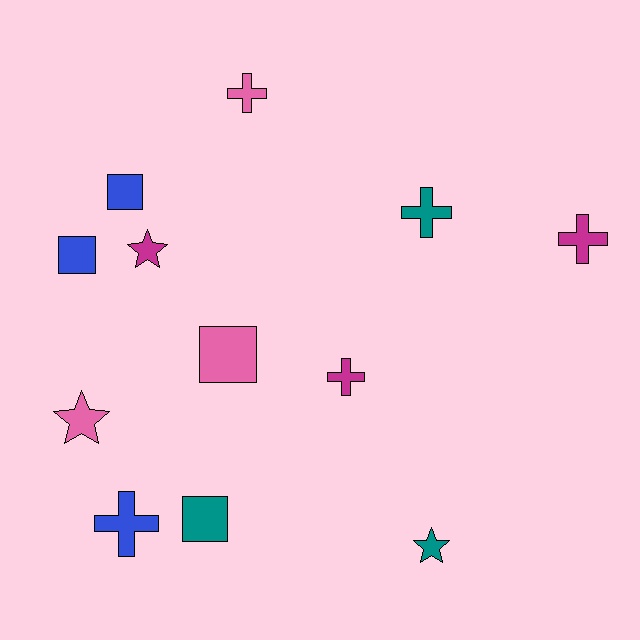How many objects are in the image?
There are 12 objects.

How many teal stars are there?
There is 1 teal star.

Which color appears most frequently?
Pink, with 3 objects.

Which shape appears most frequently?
Cross, with 5 objects.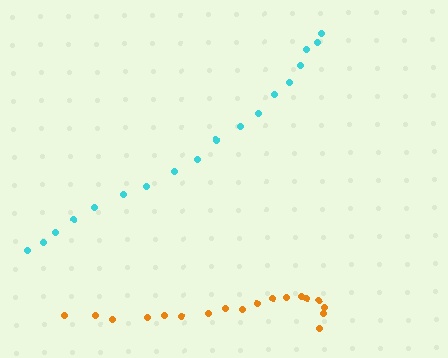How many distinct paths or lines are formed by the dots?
There are 2 distinct paths.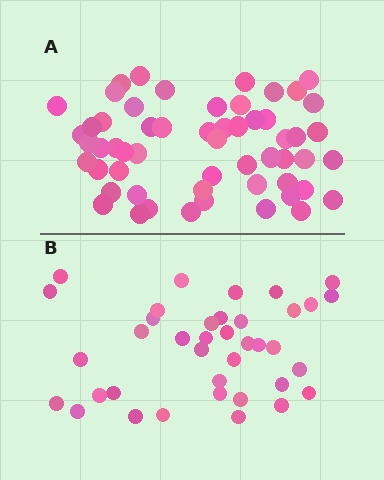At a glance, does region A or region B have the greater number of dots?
Region A (the top region) has more dots.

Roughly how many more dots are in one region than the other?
Region A has approximately 20 more dots than region B.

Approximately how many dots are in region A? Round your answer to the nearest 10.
About 60 dots. (The exact count is 56, which rounds to 60.)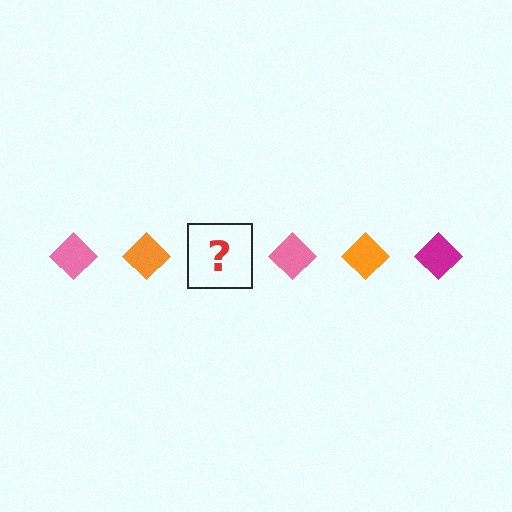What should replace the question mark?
The question mark should be replaced with a magenta diamond.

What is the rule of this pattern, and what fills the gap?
The rule is that the pattern cycles through pink, orange, magenta diamonds. The gap should be filled with a magenta diamond.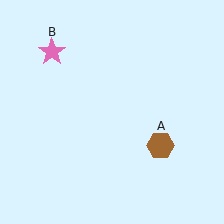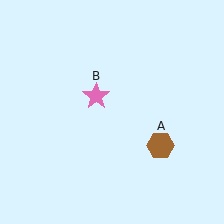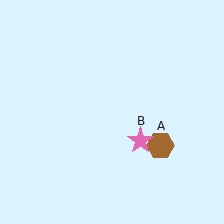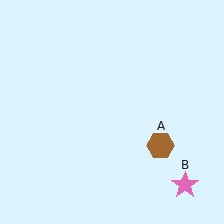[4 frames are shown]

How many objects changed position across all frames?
1 object changed position: pink star (object B).